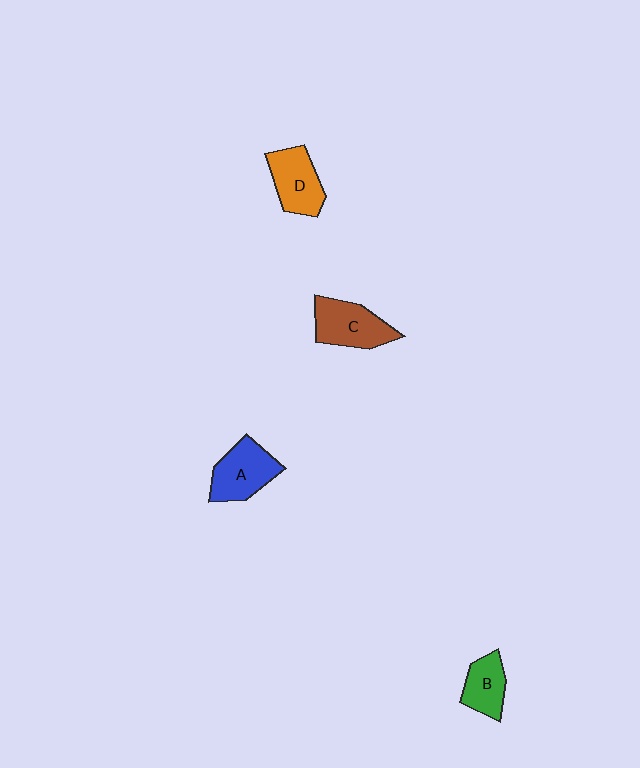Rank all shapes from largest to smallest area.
From largest to smallest: A (blue), C (brown), D (orange), B (green).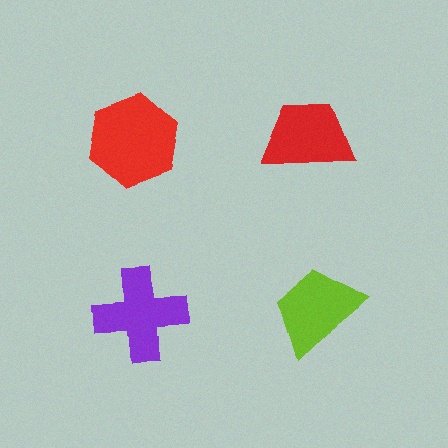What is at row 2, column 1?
A purple cross.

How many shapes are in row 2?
2 shapes.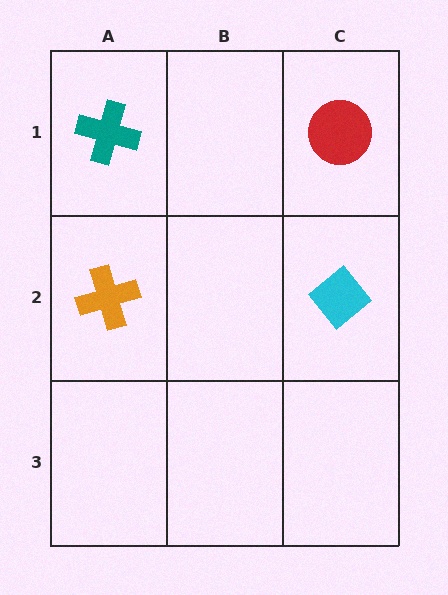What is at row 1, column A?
A teal cross.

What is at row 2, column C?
A cyan diamond.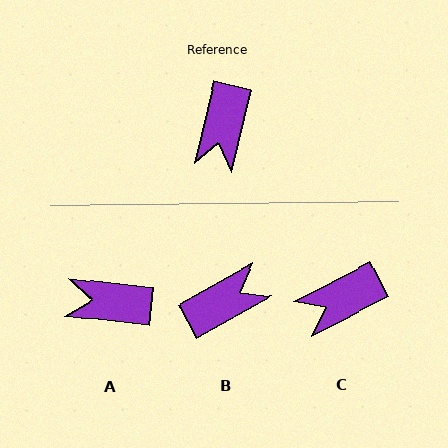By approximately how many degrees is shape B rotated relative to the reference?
Approximately 133 degrees counter-clockwise.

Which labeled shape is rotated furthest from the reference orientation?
B, about 133 degrees away.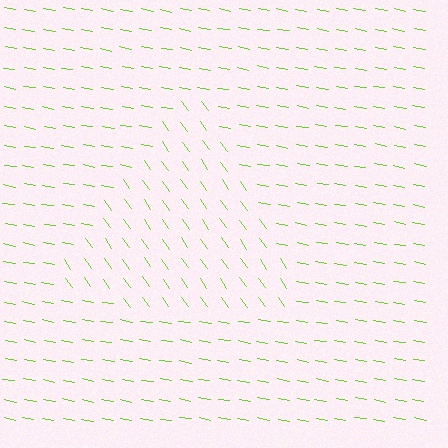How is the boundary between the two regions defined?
The boundary is defined purely by a change in line orientation (approximately 45 degrees difference). All lines are the same color and thickness.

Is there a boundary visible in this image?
Yes, there is a texture boundary formed by a change in line orientation.